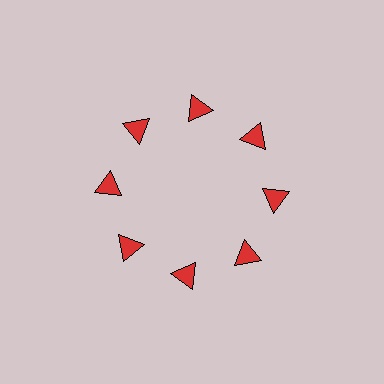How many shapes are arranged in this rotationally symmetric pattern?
There are 8 shapes, arranged in 8 groups of 1.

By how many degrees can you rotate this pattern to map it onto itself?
The pattern maps onto itself every 45 degrees of rotation.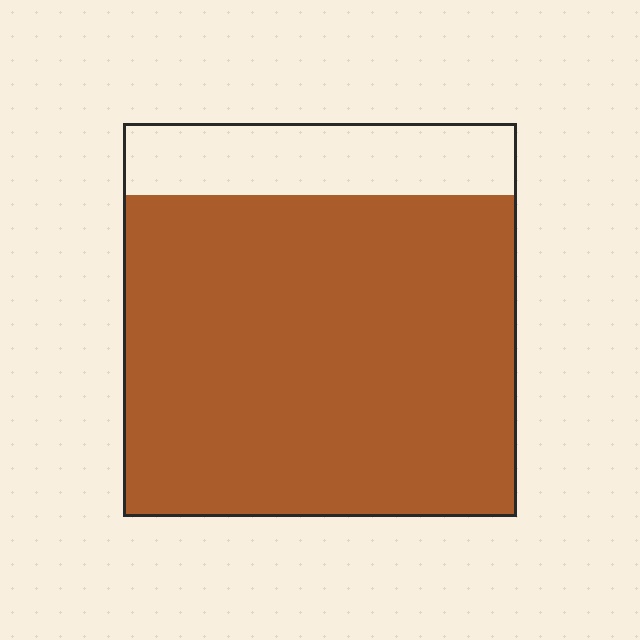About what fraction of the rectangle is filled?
About five sixths (5/6).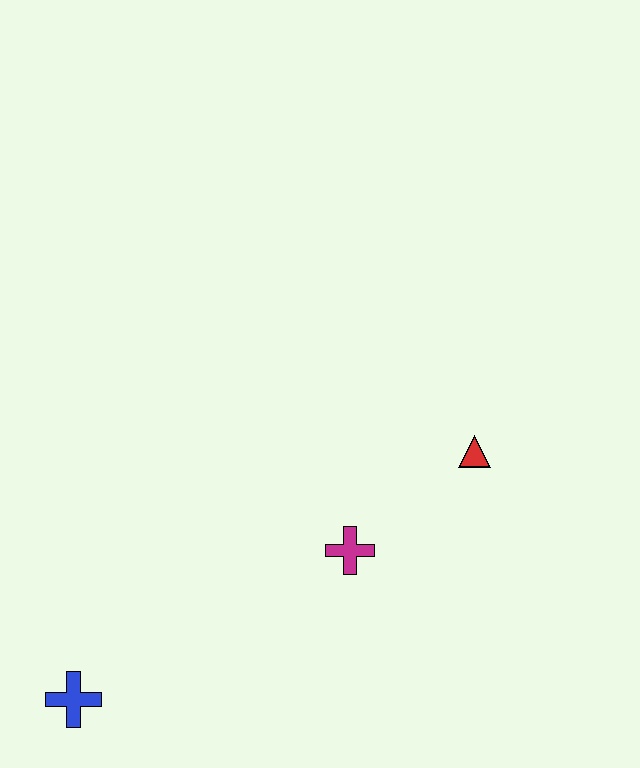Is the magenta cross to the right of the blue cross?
Yes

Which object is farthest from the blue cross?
The red triangle is farthest from the blue cross.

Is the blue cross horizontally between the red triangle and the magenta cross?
No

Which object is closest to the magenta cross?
The red triangle is closest to the magenta cross.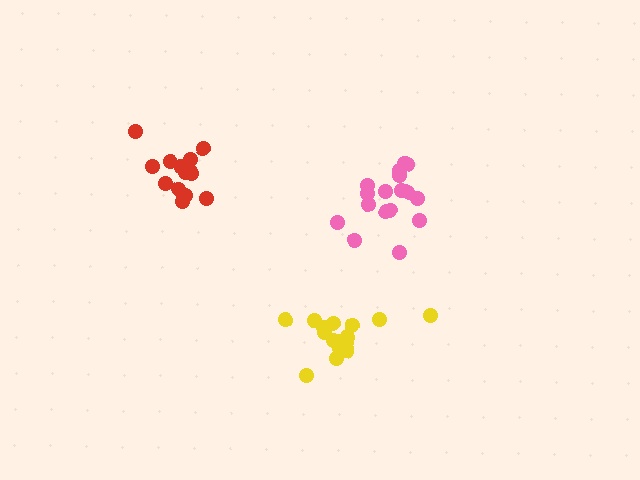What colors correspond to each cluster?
The clusters are colored: yellow, red, pink.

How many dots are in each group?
Group 1: 18 dots, Group 2: 14 dots, Group 3: 17 dots (49 total).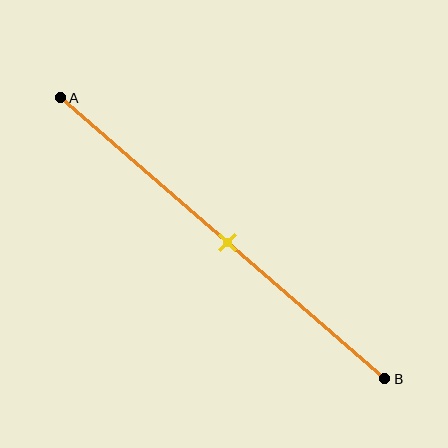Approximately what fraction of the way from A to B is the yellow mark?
The yellow mark is approximately 50% of the way from A to B.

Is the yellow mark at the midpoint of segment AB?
Yes, the mark is approximately at the midpoint.